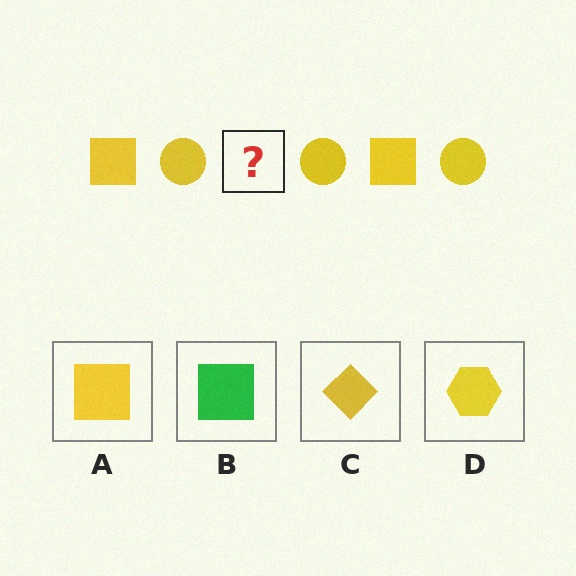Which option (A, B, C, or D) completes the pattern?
A.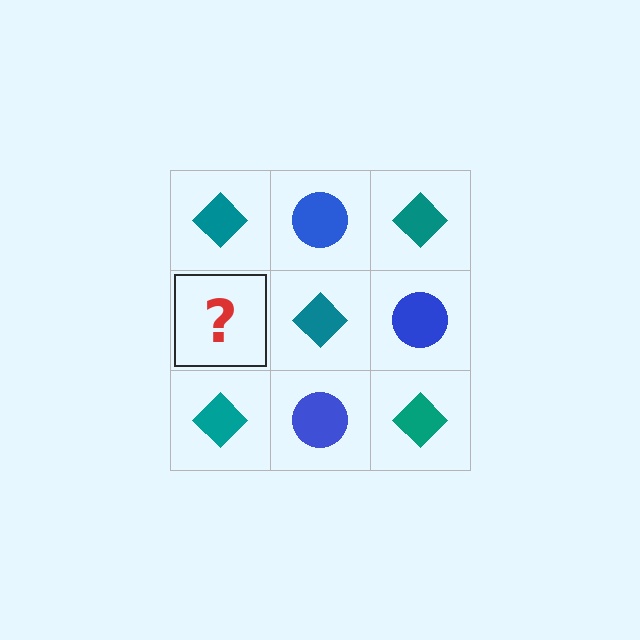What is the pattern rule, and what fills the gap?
The rule is that it alternates teal diamond and blue circle in a checkerboard pattern. The gap should be filled with a blue circle.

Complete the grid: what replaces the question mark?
The question mark should be replaced with a blue circle.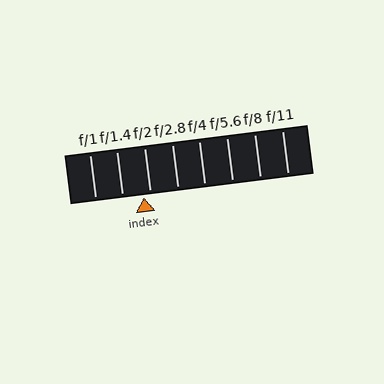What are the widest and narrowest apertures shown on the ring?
The widest aperture shown is f/1 and the narrowest is f/11.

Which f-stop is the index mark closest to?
The index mark is closest to f/2.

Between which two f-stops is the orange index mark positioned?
The index mark is between f/1.4 and f/2.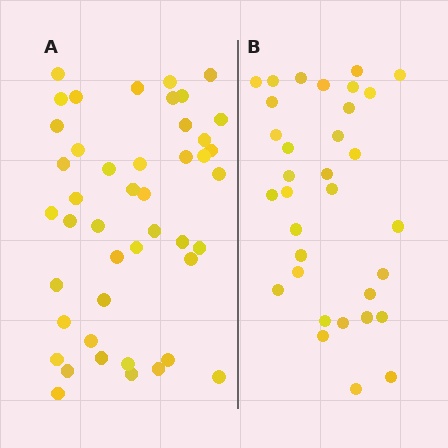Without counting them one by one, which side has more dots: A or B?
Region A (the left region) has more dots.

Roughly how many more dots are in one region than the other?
Region A has roughly 12 or so more dots than region B.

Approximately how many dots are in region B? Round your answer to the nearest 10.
About 30 dots. (The exact count is 33, which rounds to 30.)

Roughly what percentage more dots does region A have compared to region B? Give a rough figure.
About 35% more.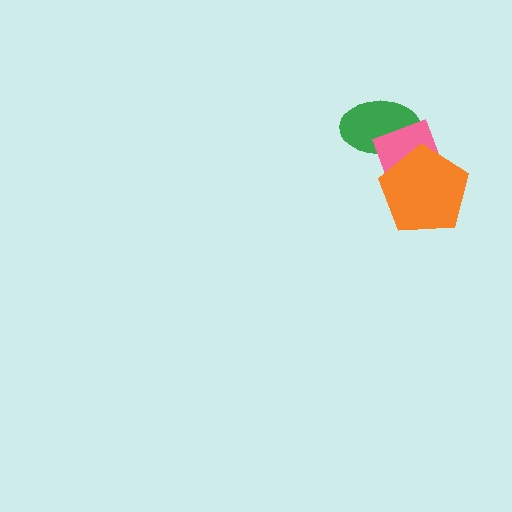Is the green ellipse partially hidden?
Yes, it is partially covered by another shape.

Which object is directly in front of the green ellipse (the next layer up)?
The pink diamond is directly in front of the green ellipse.